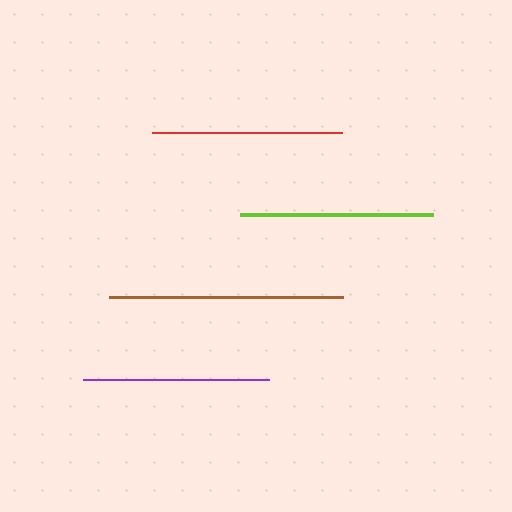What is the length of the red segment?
The red segment is approximately 190 pixels long.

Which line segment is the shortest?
The purple line is the shortest at approximately 186 pixels.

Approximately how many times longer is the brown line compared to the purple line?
The brown line is approximately 1.3 times the length of the purple line.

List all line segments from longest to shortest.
From longest to shortest: brown, lime, red, purple.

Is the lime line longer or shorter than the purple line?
The lime line is longer than the purple line.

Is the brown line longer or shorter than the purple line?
The brown line is longer than the purple line.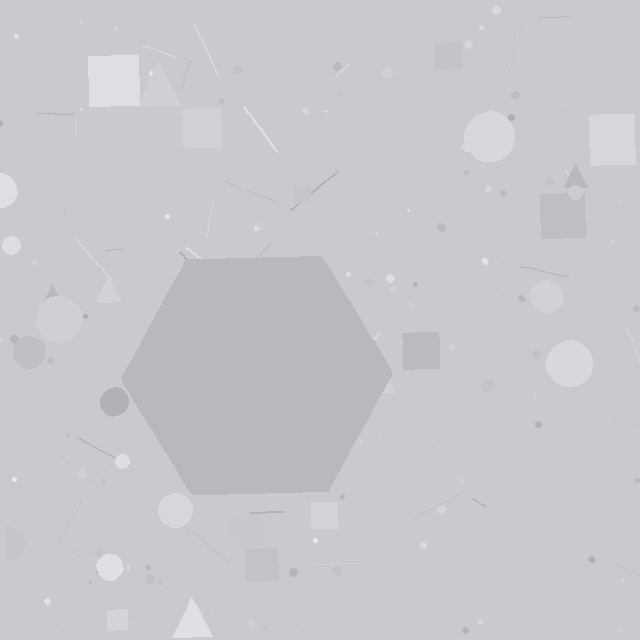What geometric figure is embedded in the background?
A hexagon is embedded in the background.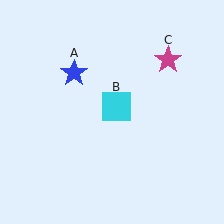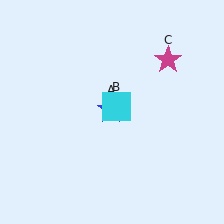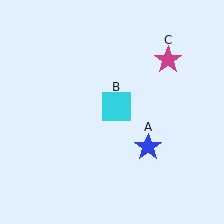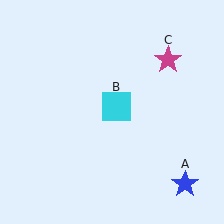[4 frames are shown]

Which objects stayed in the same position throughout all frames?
Cyan square (object B) and magenta star (object C) remained stationary.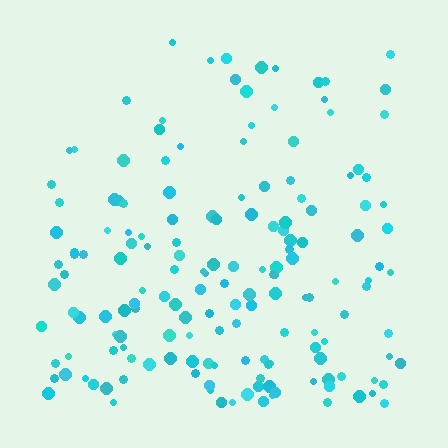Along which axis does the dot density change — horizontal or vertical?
Vertical.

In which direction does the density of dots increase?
From top to bottom, with the bottom side densest.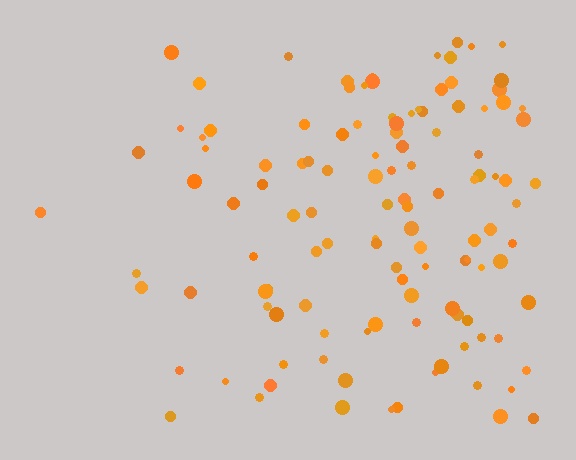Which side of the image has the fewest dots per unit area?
The left.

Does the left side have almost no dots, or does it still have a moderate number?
Still a moderate number, just noticeably fewer than the right.